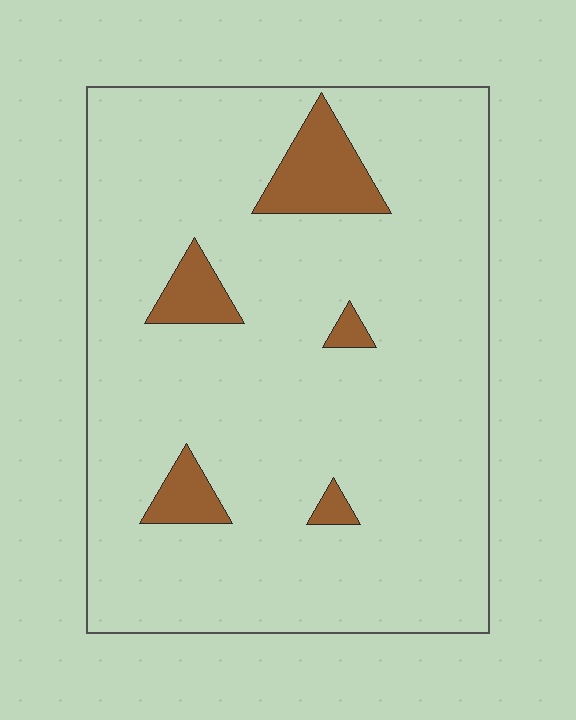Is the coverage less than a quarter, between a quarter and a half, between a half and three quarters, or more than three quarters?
Less than a quarter.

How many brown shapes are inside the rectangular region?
5.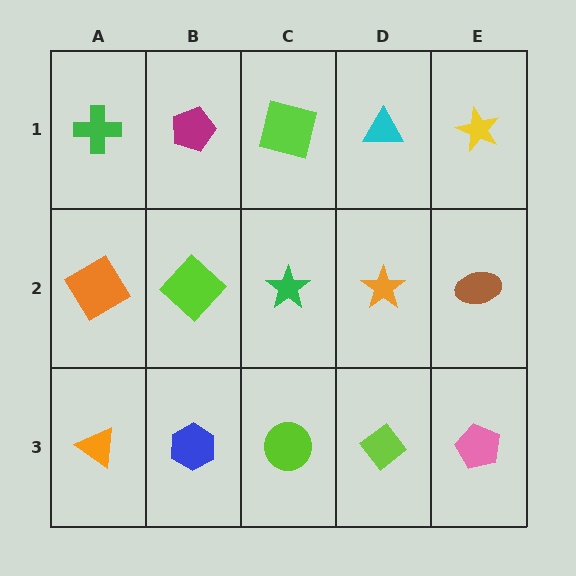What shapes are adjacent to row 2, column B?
A magenta pentagon (row 1, column B), a blue hexagon (row 3, column B), an orange diamond (row 2, column A), a green star (row 2, column C).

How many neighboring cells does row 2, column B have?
4.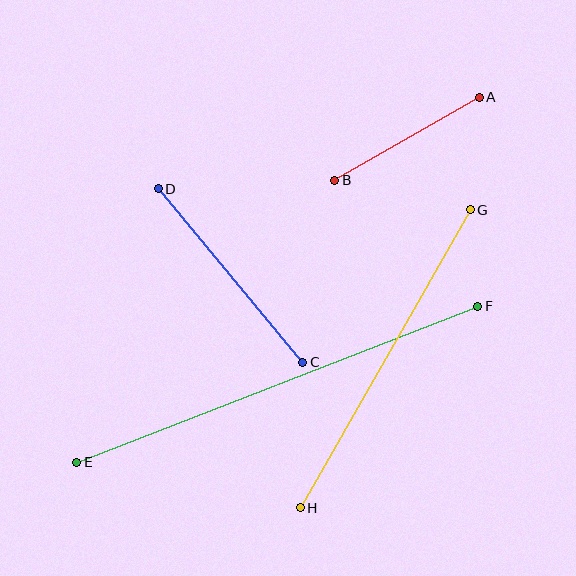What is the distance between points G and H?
The distance is approximately 343 pixels.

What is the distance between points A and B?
The distance is approximately 166 pixels.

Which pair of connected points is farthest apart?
Points E and F are farthest apart.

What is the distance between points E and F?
The distance is approximately 430 pixels.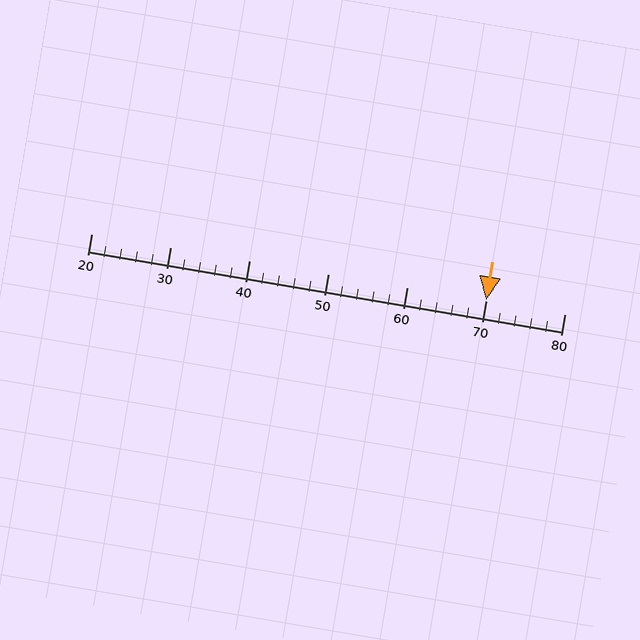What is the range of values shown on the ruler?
The ruler shows values from 20 to 80.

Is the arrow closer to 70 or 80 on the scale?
The arrow is closer to 70.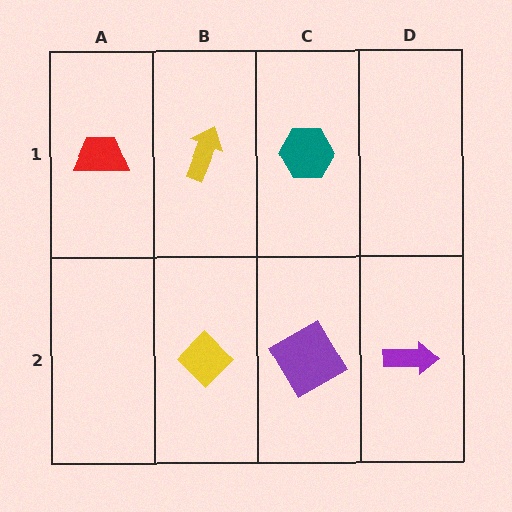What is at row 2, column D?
A purple arrow.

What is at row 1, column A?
A red trapezoid.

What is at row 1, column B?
A yellow arrow.